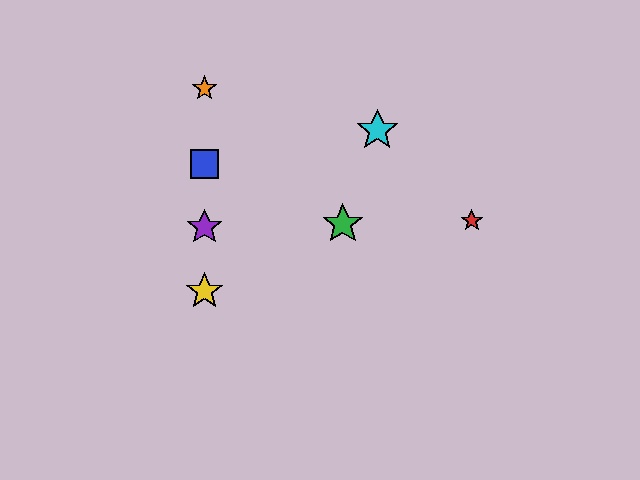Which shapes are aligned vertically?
The blue square, the yellow star, the purple star, the orange star are aligned vertically.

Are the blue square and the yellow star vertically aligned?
Yes, both are at x≈205.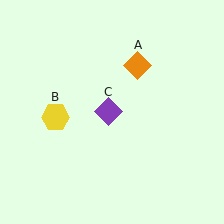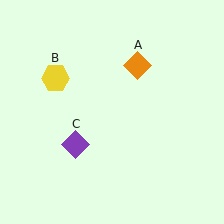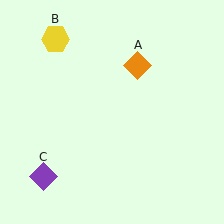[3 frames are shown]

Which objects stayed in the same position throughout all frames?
Orange diamond (object A) remained stationary.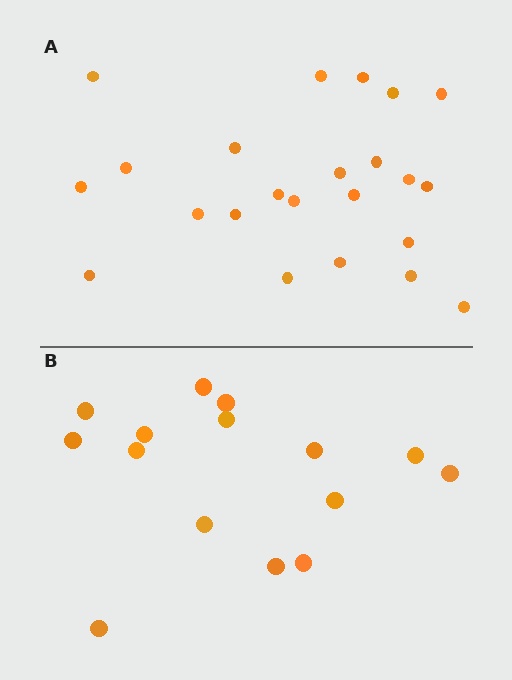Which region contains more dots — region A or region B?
Region A (the top region) has more dots.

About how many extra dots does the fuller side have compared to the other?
Region A has roughly 8 or so more dots than region B.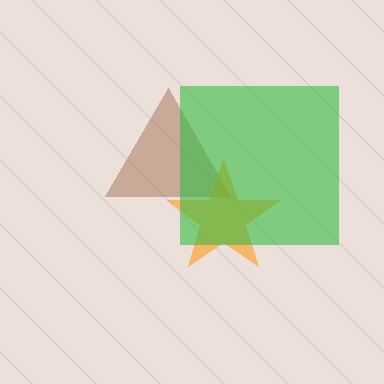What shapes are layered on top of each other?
The layered shapes are: a brown triangle, an orange star, a green square.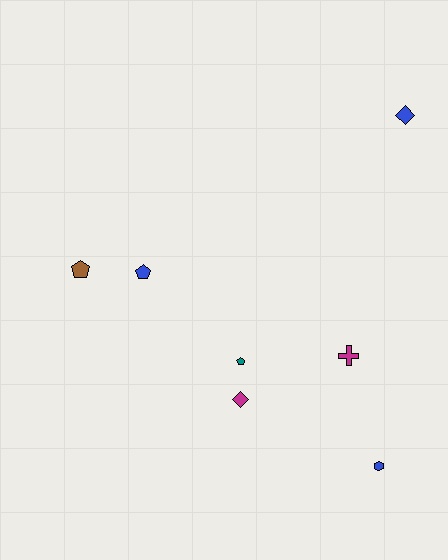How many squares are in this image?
There are no squares.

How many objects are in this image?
There are 7 objects.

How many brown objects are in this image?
There is 1 brown object.